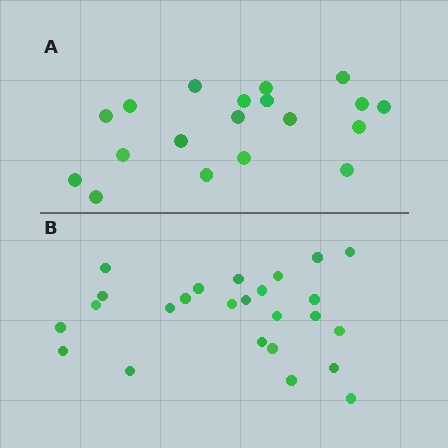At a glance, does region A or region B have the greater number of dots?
Region B (the bottom region) has more dots.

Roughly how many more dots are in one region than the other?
Region B has about 6 more dots than region A.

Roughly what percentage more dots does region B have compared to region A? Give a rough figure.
About 30% more.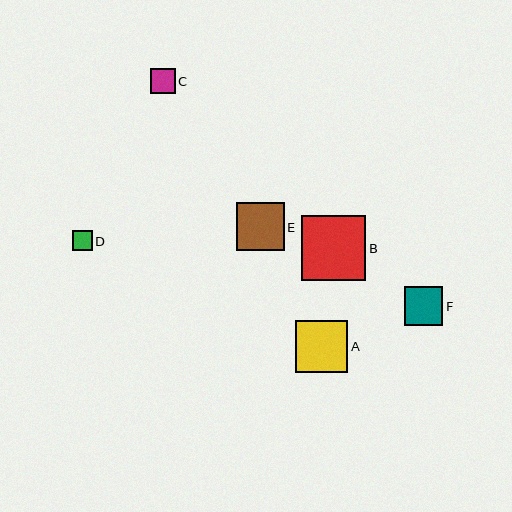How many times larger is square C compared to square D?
Square C is approximately 1.2 times the size of square D.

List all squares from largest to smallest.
From largest to smallest: B, A, E, F, C, D.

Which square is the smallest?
Square D is the smallest with a size of approximately 20 pixels.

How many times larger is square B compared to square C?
Square B is approximately 2.6 times the size of square C.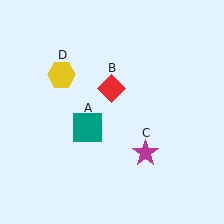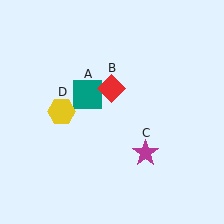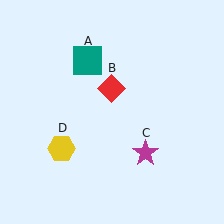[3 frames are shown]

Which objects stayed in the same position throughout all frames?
Red diamond (object B) and magenta star (object C) remained stationary.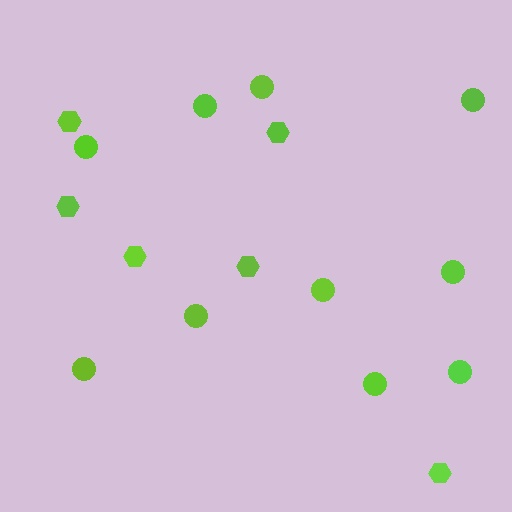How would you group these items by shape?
There are 2 groups: one group of circles (10) and one group of hexagons (6).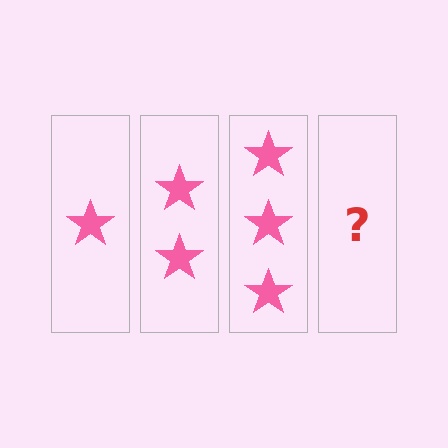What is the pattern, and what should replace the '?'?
The pattern is that each step adds one more star. The '?' should be 4 stars.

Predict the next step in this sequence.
The next step is 4 stars.